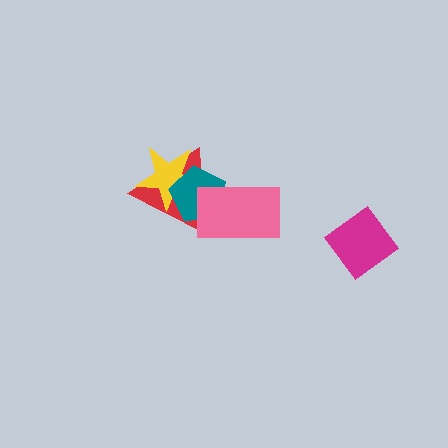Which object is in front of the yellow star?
The teal pentagon is in front of the yellow star.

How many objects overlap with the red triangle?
3 objects overlap with the red triangle.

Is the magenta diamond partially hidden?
No, no other shape covers it.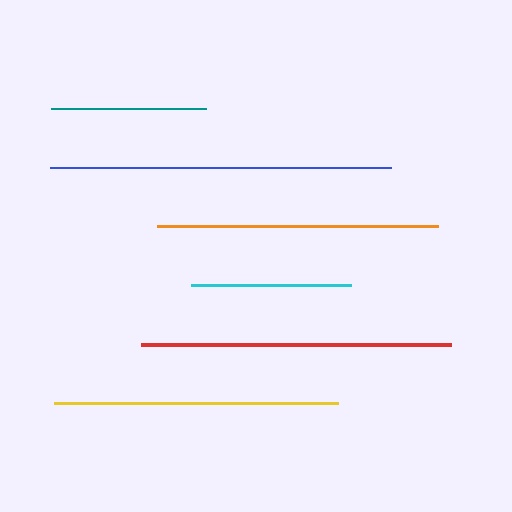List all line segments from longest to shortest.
From longest to shortest: blue, red, yellow, orange, cyan, teal.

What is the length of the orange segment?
The orange segment is approximately 280 pixels long.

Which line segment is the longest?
The blue line is the longest at approximately 342 pixels.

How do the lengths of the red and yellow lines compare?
The red and yellow lines are approximately the same length.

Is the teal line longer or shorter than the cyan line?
The cyan line is longer than the teal line.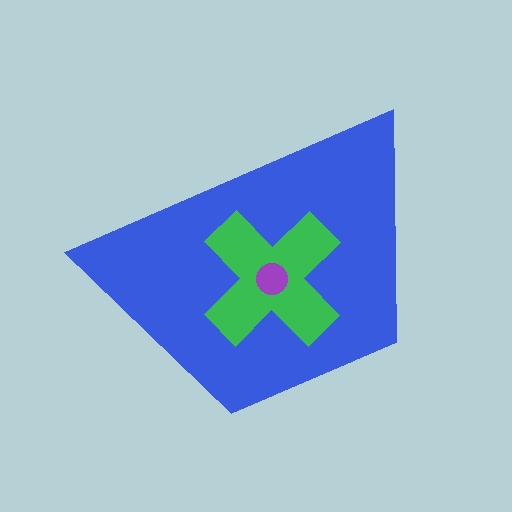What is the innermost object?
The purple circle.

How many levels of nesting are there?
3.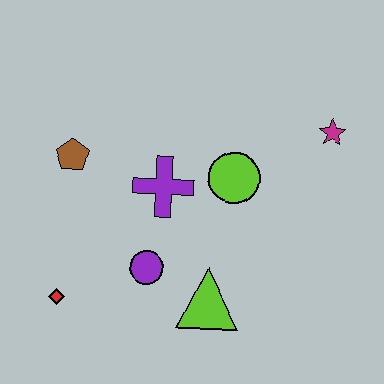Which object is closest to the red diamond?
The purple circle is closest to the red diamond.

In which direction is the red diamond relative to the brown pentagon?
The red diamond is below the brown pentagon.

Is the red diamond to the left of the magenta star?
Yes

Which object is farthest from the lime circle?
The red diamond is farthest from the lime circle.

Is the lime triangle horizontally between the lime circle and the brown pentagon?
Yes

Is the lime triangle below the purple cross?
Yes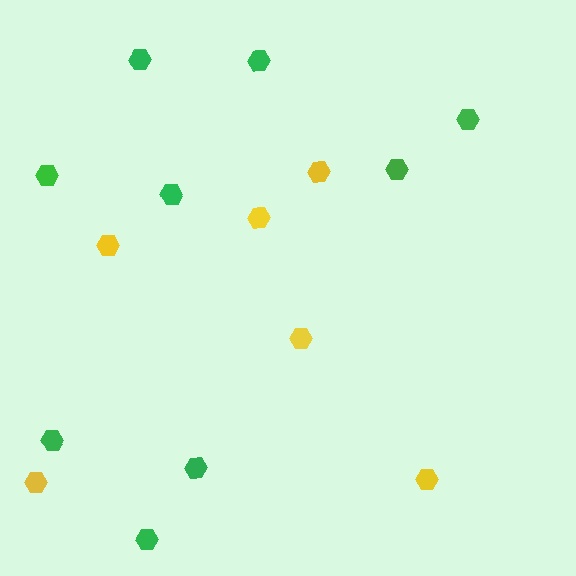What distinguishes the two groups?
There are 2 groups: one group of yellow hexagons (6) and one group of green hexagons (9).